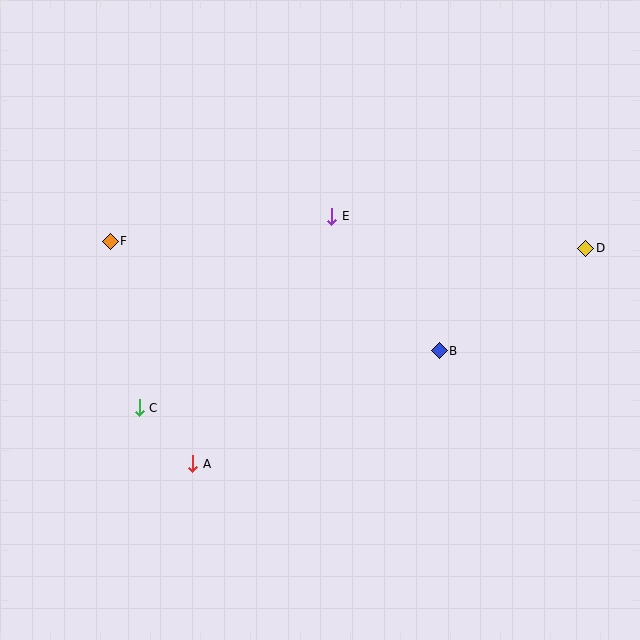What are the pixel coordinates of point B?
Point B is at (439, 351).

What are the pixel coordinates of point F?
Point F is at (110, 241).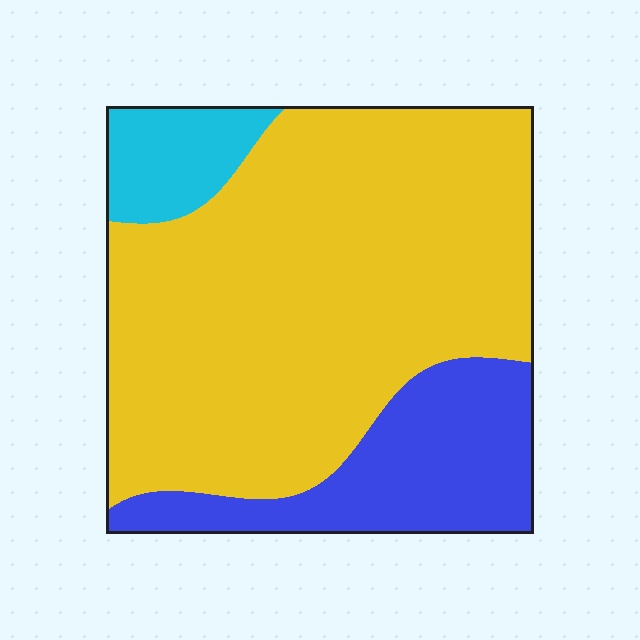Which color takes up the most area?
Yellow, at roughly 70%.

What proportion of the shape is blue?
Blue covers about 20% of the shape.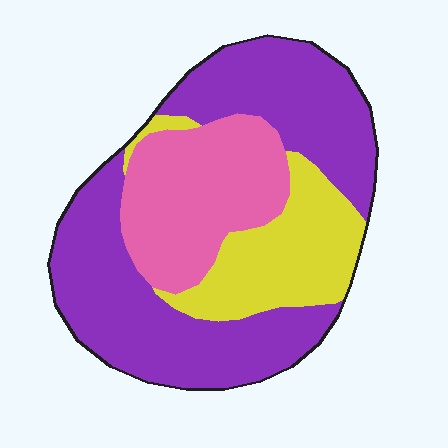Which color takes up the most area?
Purple, at roughly 55%.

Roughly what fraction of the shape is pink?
Pink takes up about one quarter (1/4) of the shape.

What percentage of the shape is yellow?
Yellow takes up about one fifth (1/5) of the shape.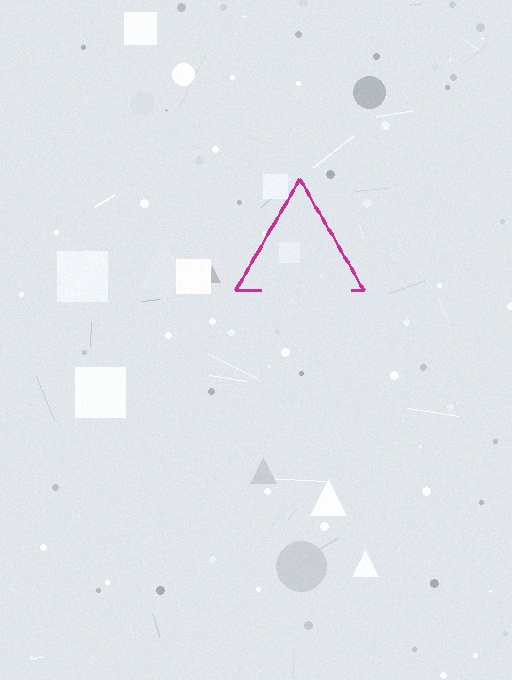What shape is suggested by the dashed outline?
The dashed outline suggests a triangle.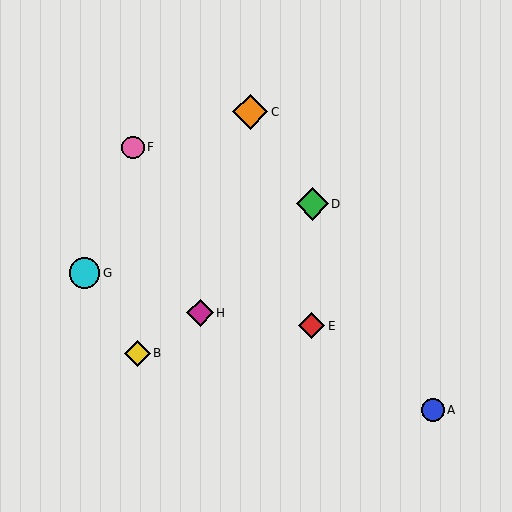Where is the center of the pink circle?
The center of the pink circle is at (133, 147).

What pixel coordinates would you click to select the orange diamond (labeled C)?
Click at (250, 112) to select the orange diamond C.